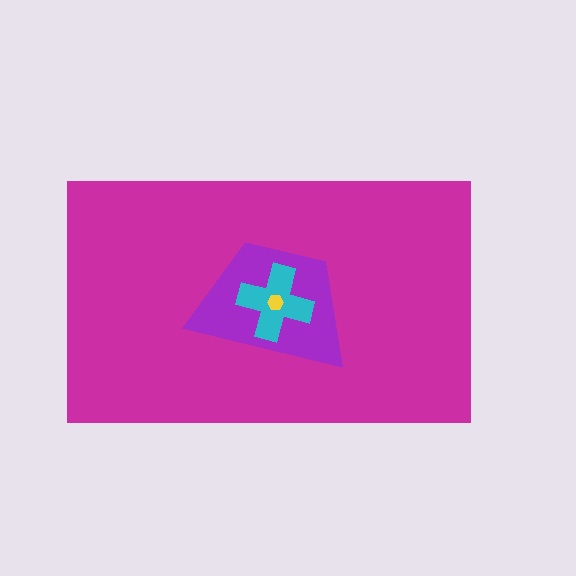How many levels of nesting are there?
4.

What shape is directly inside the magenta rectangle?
The purple trapezoid.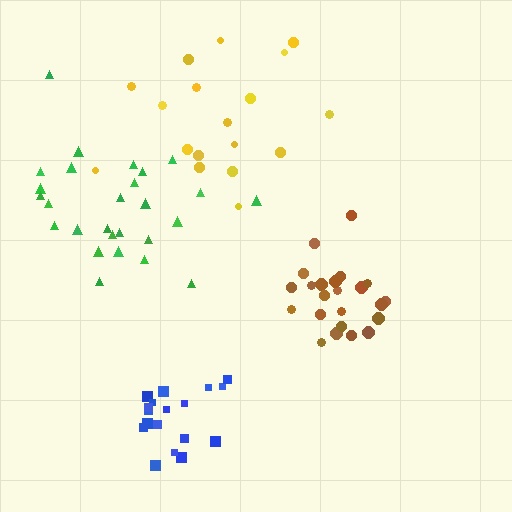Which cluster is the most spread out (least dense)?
Yellow.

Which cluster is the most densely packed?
Blue.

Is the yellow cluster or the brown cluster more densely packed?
Brown.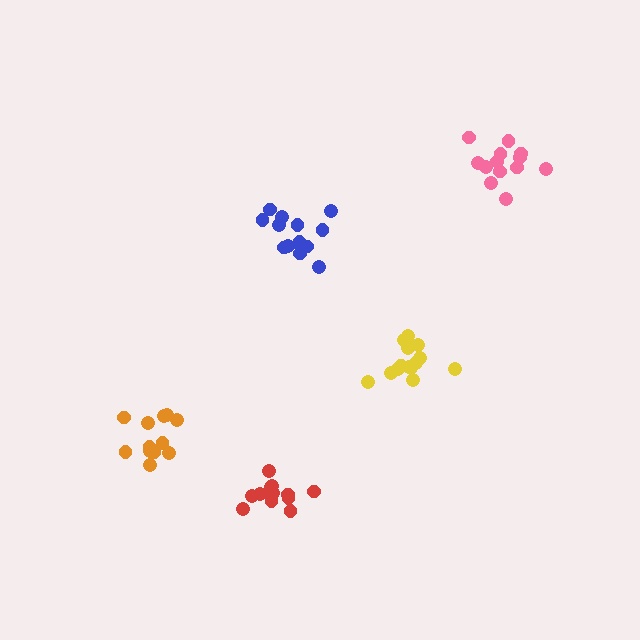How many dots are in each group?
Group 1: 14 dots, Group 2: 14 dots, Group 3: 12 dots, Group 4: 13 dots, Group 5: 14 dots (67 total).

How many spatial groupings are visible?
There are 5 spatial groupings.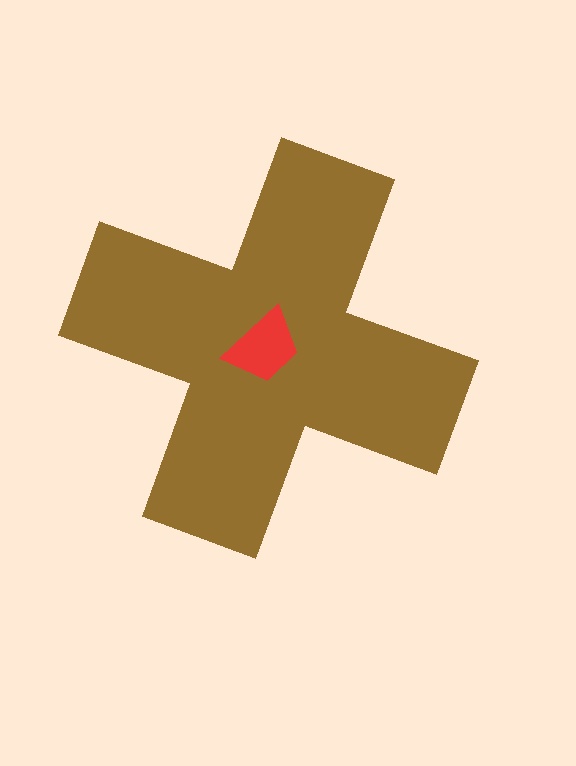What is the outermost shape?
The brown cross.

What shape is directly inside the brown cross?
The red trapezoid.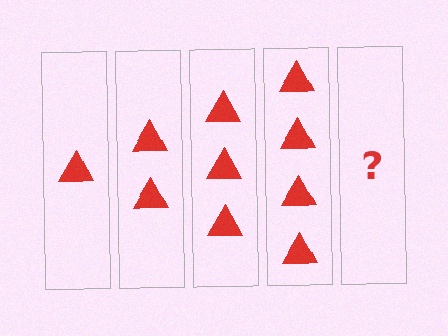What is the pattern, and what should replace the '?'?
The pattern is that each step adds one more triangle. The '?' should be 5 triangles.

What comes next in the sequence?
The next element should be 5 triangles.